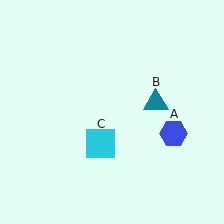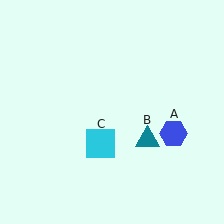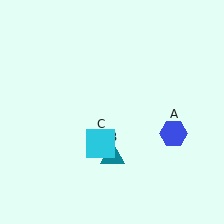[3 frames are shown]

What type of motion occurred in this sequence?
The teal triangle (object B) rotated clockwise around the center of the scene.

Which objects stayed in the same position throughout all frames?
Blue hexagon (object A) and cyan square (object C) remained stationary.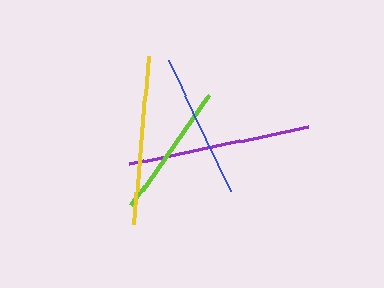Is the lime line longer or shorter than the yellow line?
The yellow line is longer than the lime line.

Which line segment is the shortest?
The lime line is the shortest at approximately 135 pixels.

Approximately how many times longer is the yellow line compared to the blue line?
The yellow line is approximately 1.2 times the length of the blue line.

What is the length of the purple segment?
The purple segment is approximately 183 pixels long.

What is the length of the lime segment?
The lime segment is approximately 135 pixels long.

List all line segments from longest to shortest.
From longest to shortest: purple, yellow, blue, lime.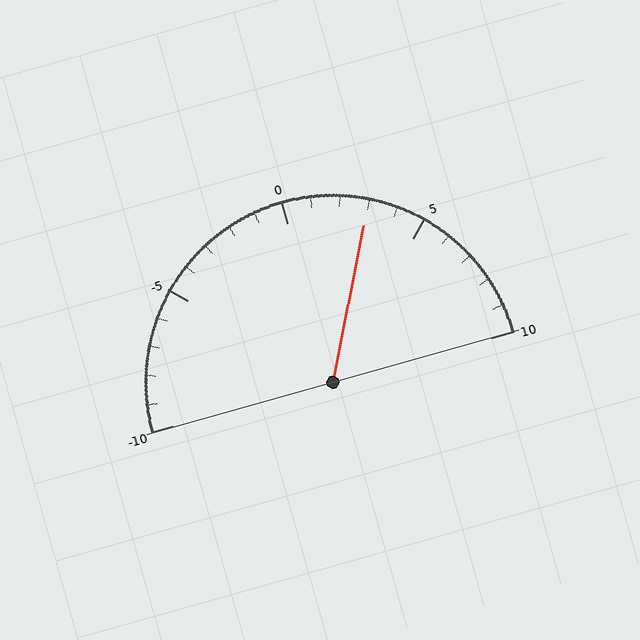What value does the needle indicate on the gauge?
The needle indicates approximately 3.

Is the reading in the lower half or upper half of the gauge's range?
The reading is in the upper half of the range (-10 to 10).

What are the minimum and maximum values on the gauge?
The gauge ranges from -10 to 10.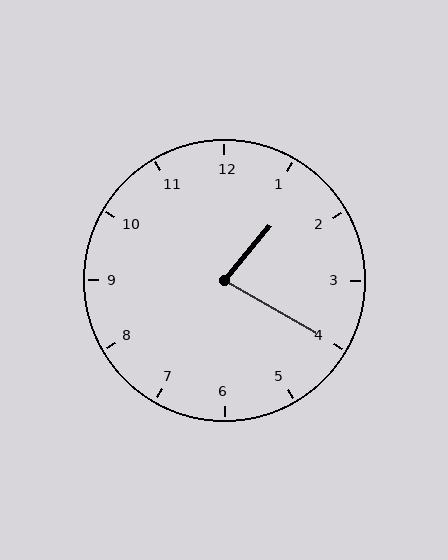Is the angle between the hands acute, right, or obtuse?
It is acute.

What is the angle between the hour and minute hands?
Approximately 80 degrees.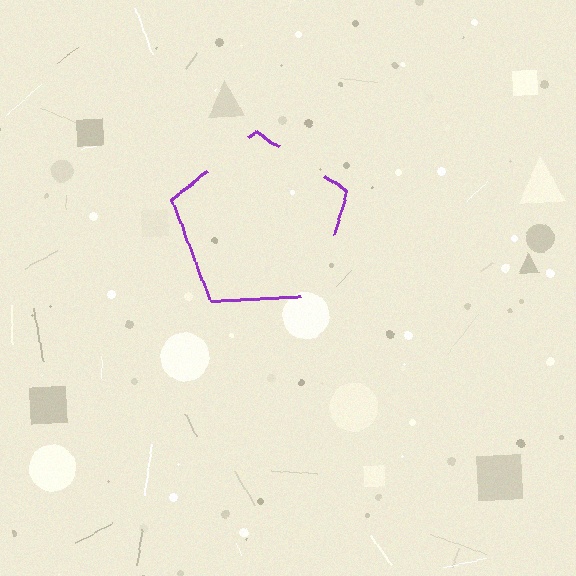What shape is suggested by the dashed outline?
The dashed outline suggests a pentagon.